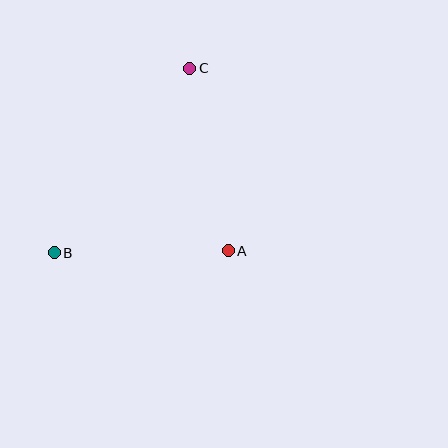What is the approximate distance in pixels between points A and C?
The distance between A and C is approximately 186 pixels.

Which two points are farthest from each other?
Points B and C are farthest from each other.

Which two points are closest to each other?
Points A and B are closest to each other.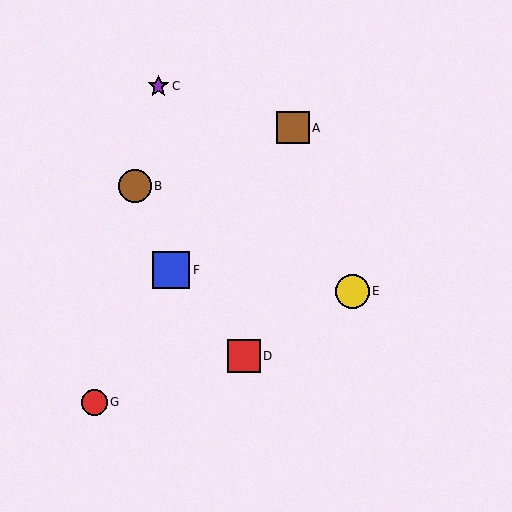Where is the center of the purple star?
The center of the purple star is at (158, 86).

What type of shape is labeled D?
Shape D is a red square.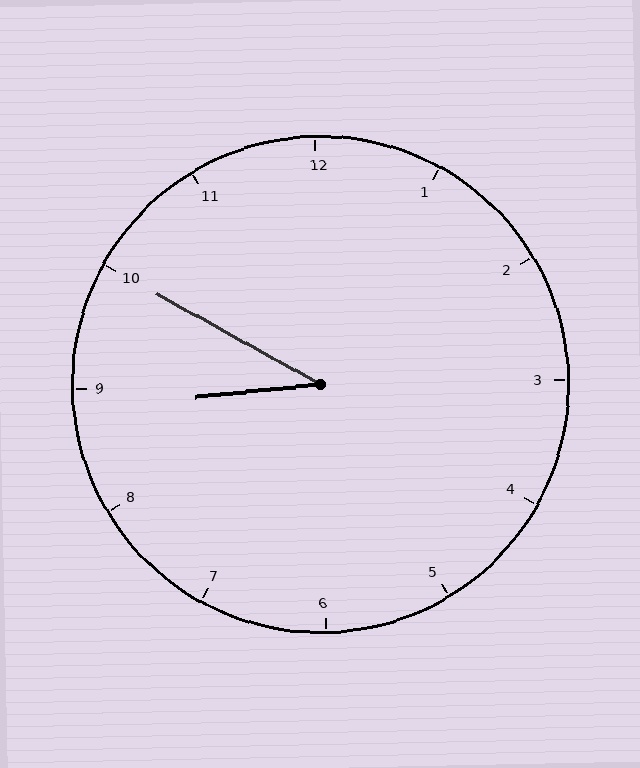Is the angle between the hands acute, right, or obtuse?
It is acute.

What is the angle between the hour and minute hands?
Approximately 35 degrees.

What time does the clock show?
8:50.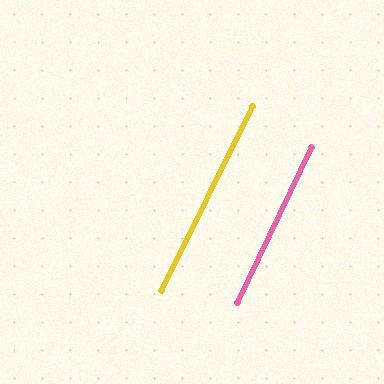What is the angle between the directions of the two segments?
Approximately 1 degree.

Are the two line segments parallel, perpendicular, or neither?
Parallel — their directions differ by only 1.1°.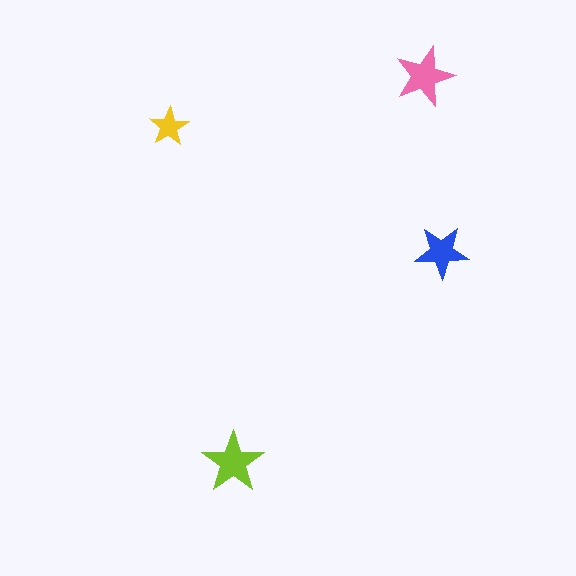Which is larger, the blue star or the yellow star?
The blue one.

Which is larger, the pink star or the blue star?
The pink one.